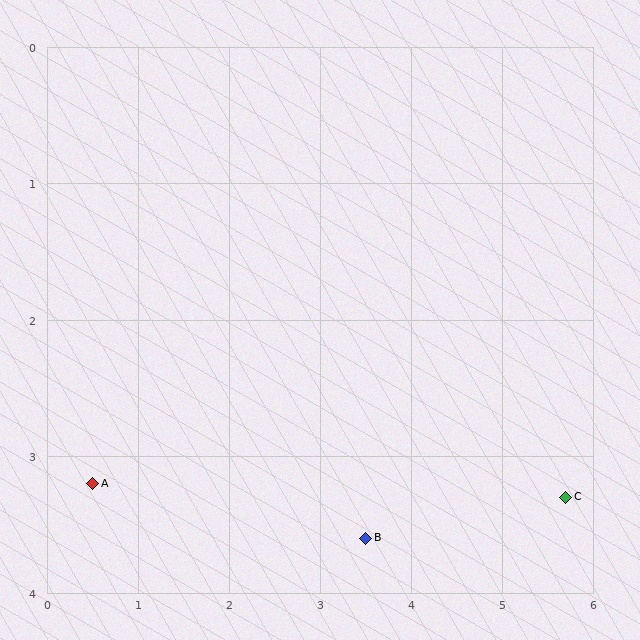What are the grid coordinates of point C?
Point C is at approximately (5.7, 3.3).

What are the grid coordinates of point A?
Point A is at approximately (0.5, 3.2).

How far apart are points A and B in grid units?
Points A and B are about 3.0 grid units apart.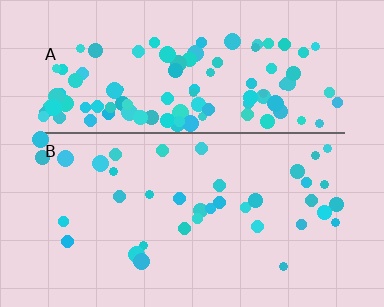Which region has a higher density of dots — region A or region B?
A (the top).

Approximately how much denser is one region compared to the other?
Approximately 2.9× — region A over region B.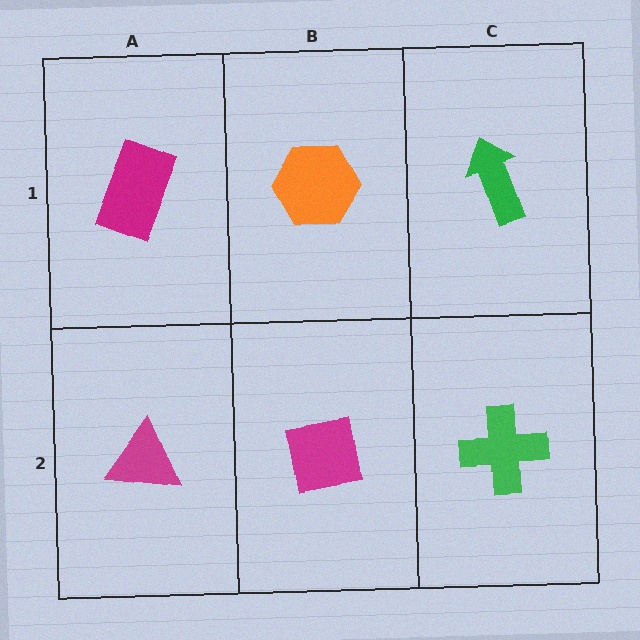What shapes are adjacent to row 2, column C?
A green arrow (row 1, column C), a magenta square (row 2, column B).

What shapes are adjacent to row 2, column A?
A magenta rectangle (row 1, column A), a magenta square (row 2, column B).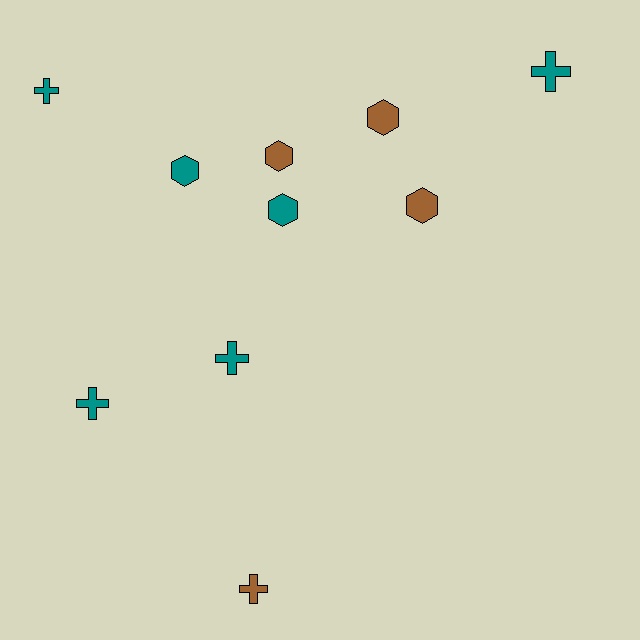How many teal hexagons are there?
There are 2 teal hexagons.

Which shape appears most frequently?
Hexagon, with 5 objects.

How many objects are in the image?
There are 10 objects.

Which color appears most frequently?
Teal, with 6 objects.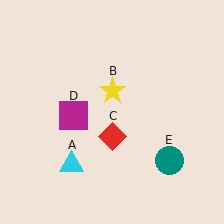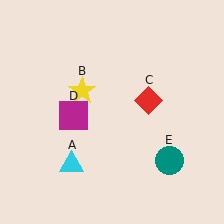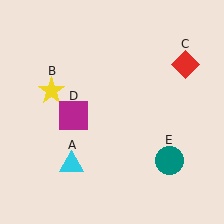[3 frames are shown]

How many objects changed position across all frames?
2 objects changed position: yellow star (object B), red diamond (object C).